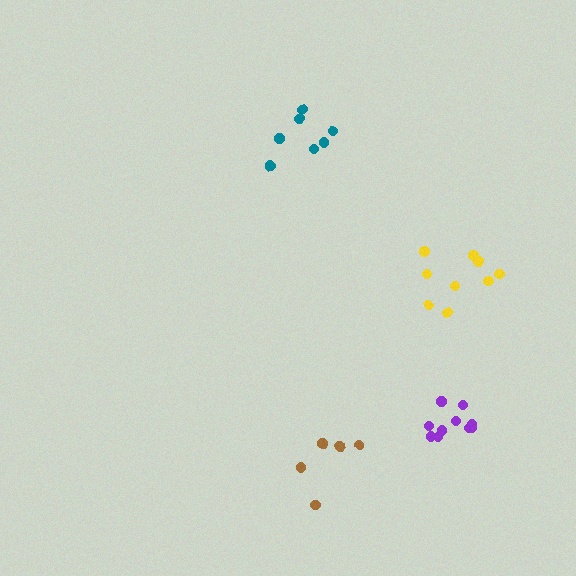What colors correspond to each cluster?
The clusters are colored: teal, brown, yellow, purple.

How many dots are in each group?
Group 1: 7 dots, Group 2: 5 dots, Group 3: 9 dots, Group 4: 10 dots (31 total).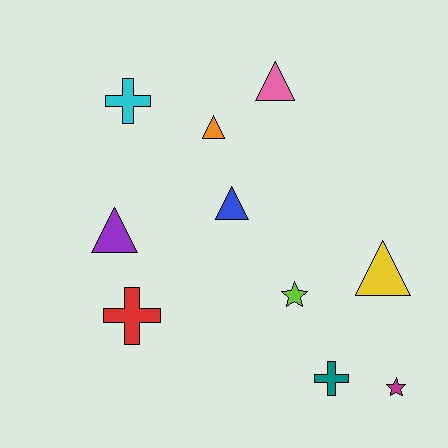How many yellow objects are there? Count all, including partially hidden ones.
There is 1 yellow object.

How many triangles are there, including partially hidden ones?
There are 5 triangles.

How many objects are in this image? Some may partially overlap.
There are 10 objects.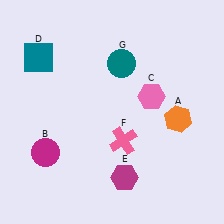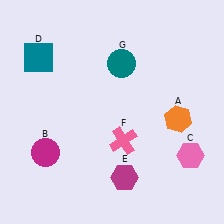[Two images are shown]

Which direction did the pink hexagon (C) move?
The pink hexagon (C) moved down.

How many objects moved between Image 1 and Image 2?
1 object moved between the two images.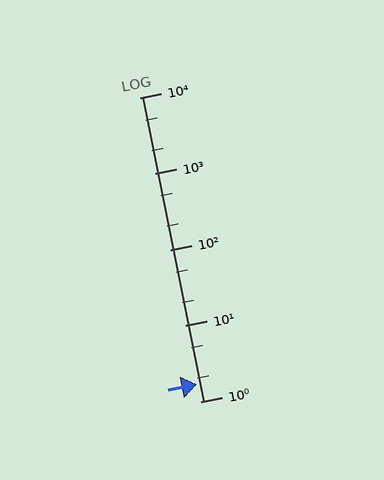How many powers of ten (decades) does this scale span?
The scale spans 4 decades, from 1 to 10000.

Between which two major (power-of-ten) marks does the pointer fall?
The pointer is between 1 and 10.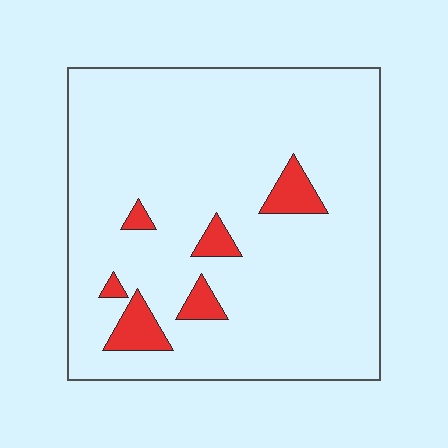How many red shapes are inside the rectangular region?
6.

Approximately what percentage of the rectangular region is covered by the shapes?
Approximately 10%.